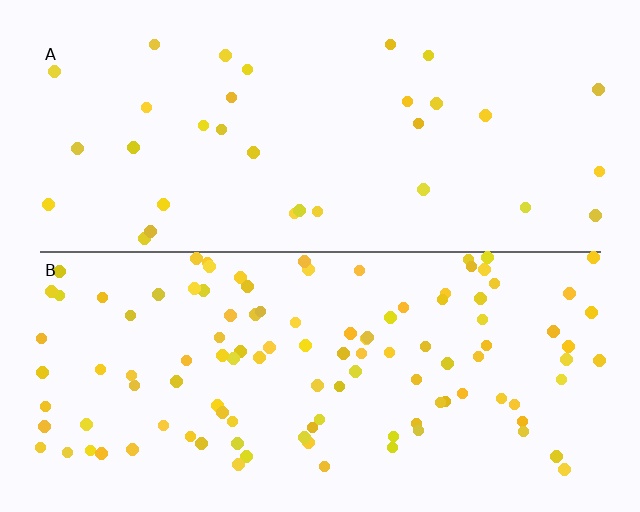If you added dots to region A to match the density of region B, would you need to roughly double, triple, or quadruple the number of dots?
Approximately triple.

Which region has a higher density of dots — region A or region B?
B (the bottom).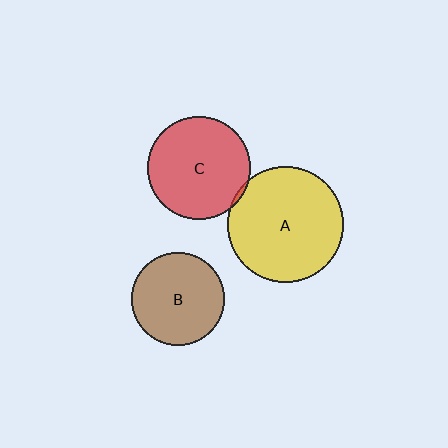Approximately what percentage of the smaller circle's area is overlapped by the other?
Approximately 5%.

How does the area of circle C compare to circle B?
Approximately 1.2 times.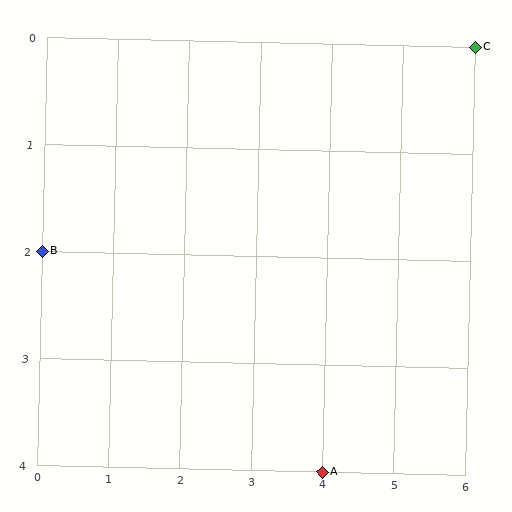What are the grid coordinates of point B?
Point B is at grid coordinates (0, 2).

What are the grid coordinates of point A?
Point A is at grid coordinates (4, 4).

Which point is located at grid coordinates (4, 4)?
Point A is at (4, 4).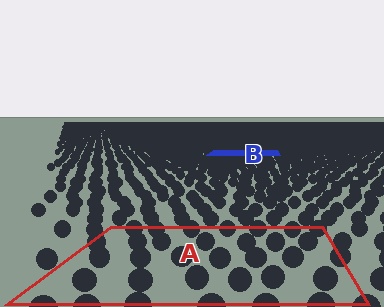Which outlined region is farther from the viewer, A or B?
Region B is farther from the viewer — the texture elements inside it appear smaller and more densely packed.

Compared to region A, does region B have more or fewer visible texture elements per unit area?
Region B has more texture elements per unit area — they are packed more densely because it is farther away.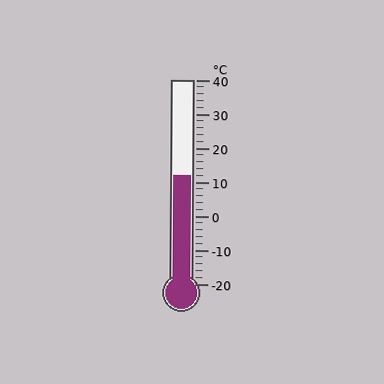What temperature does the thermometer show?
The thermometer shows approximately 12°C.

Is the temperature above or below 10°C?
The temperature is above 10°C.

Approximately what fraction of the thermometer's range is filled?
The thermometer is filled to approximately 55% of its range.